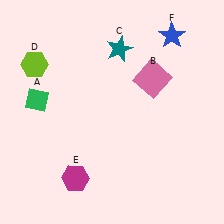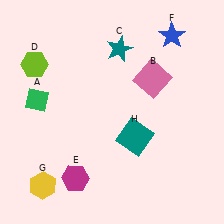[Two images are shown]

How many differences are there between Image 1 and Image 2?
There are 2 differences between the two images.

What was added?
A yellow hexagon (G), a teal square (H) were added in Image 2.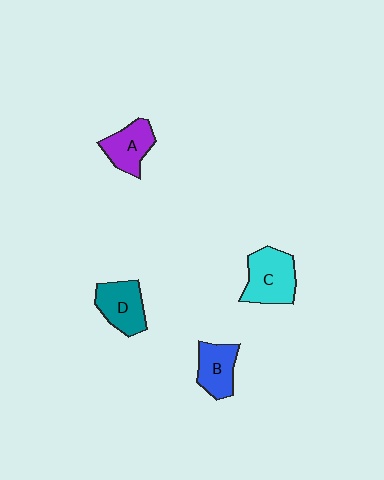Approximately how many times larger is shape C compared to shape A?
Approximately 1.3 times.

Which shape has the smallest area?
Shape B (blue).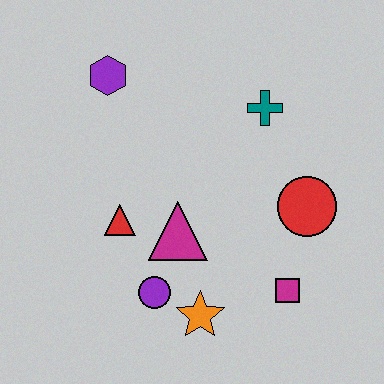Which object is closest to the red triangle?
The magenta triangle is closest to the red triangle.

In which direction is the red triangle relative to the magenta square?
The red triangle is to the left of the magenta square.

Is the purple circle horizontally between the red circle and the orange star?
No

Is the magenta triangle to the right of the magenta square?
No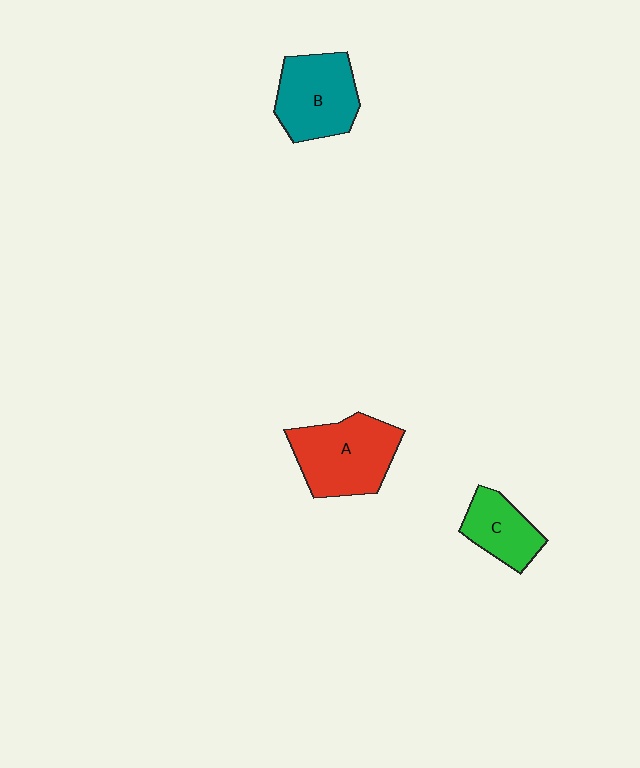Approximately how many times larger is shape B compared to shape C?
Approximately 1.5 times.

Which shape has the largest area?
Shape A (red).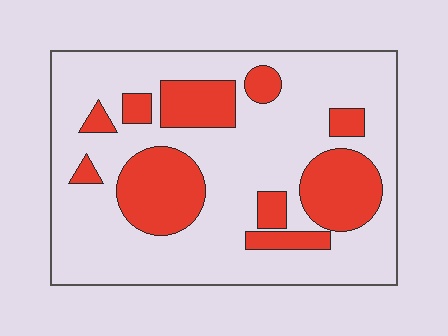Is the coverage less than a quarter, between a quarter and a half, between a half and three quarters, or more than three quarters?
Between a quarter and a half.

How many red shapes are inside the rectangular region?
10.